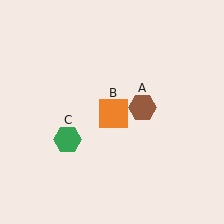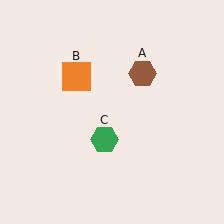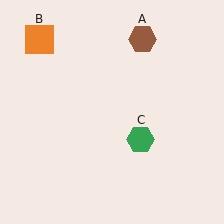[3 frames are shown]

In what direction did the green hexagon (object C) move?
The green hexagon (object C) moved right.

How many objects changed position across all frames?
3 objects changed position: brown hexagon (object A), orange square (object B), green hexagon (object C).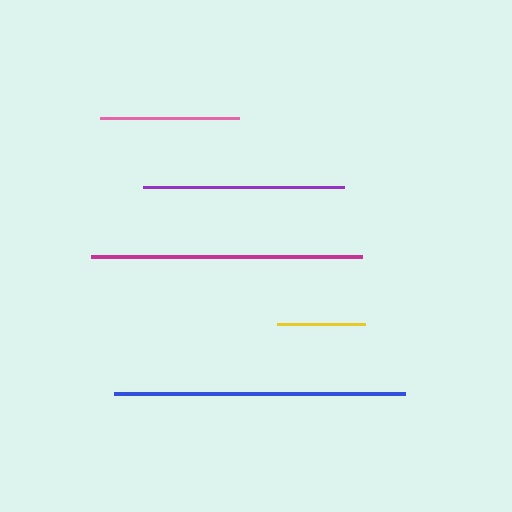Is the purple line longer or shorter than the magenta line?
The magenta line is longer than the purple line.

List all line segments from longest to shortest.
From longest to shortest: blue, magenta, purple, pink, yellow.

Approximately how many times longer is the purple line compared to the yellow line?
The purple line is approximately 2.3 times the length of the yellow line.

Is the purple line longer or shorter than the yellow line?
The purple line is longer than the yellow line.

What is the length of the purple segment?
The purple segment is approximately 202 pixels long.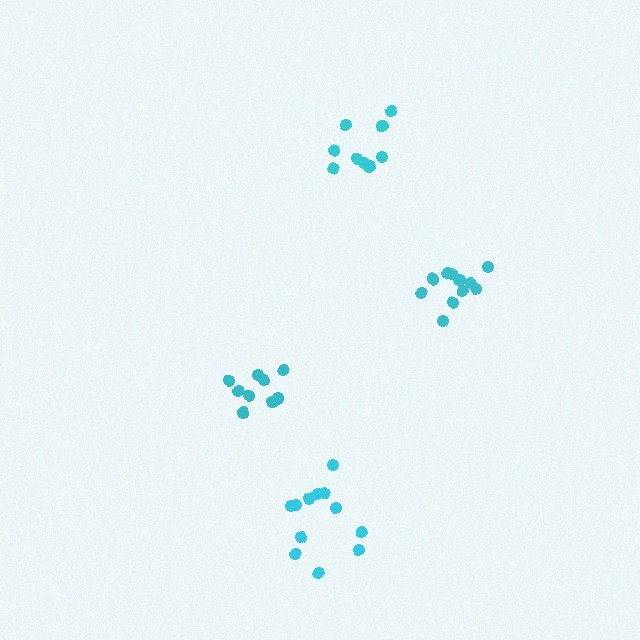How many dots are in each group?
Group 1: 9 dots, Group 2: 12 dots, Group 3: 11 dots, Group 4: 9 dots (41 total).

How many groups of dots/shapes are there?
There are 4 groups.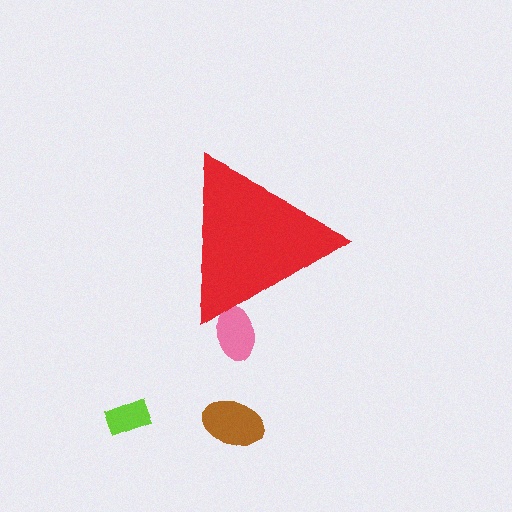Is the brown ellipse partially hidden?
No, the brown ellipse is fully visible.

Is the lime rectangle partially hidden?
No, the lime rectangle is fully visible.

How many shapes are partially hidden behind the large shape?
1 shape is partially hidden.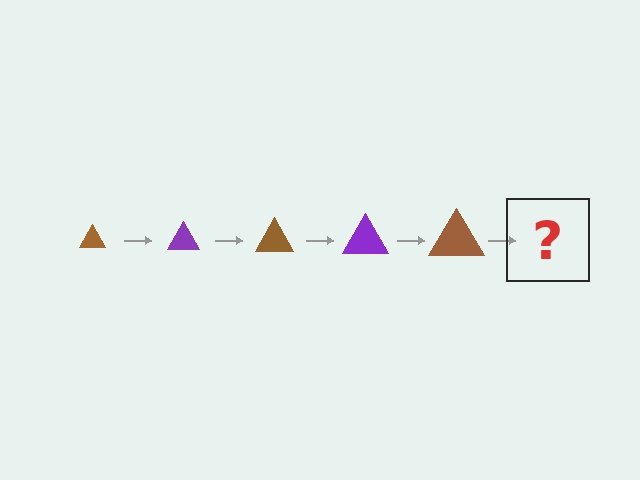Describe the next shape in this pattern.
It should be a purple triangle, larger than the previous one.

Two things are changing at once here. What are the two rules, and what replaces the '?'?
The two rules are that the triangle grows larger each step and the color cycles through brown and purple. The '?' should be a purple triangle, larger than the previous one.